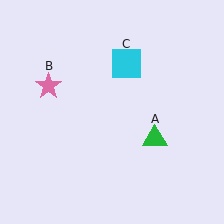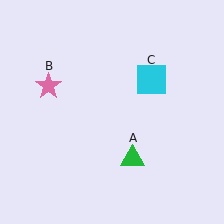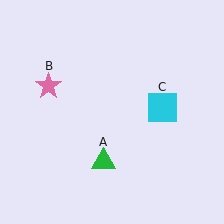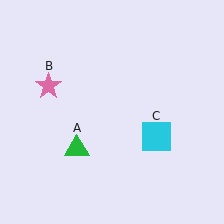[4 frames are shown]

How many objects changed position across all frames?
2 objects changed position: green triangle (object A), cyan square (object C).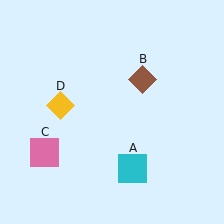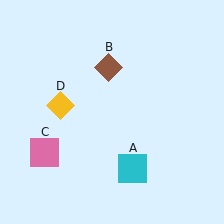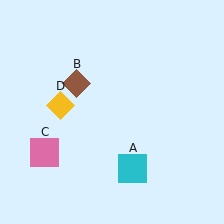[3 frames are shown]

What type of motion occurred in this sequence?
The brown diamond (object B) rotated counterclockwise around the center of the scene.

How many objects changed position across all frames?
1 object changed position: brown diamond (object B).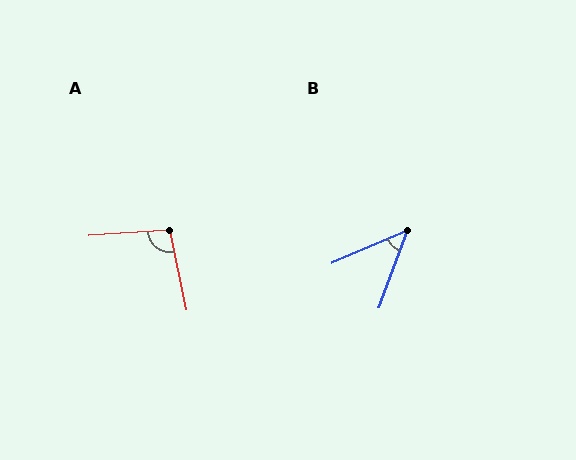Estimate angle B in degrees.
Approximately 46 degrees.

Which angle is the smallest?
B, at approximately 46 degrees.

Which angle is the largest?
A, at approximately 98 degrees.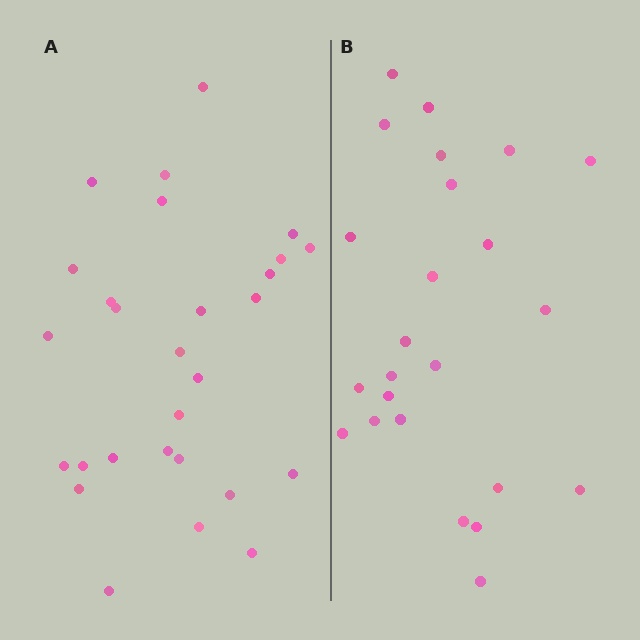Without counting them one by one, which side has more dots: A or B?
Region A (the left region) has more dots.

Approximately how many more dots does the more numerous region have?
Region A has about 4 more dots than region B.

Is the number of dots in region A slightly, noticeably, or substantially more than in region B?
Region A has only slightly more — the two regions are fairly close. The ratio is roughly 1.2 to 1.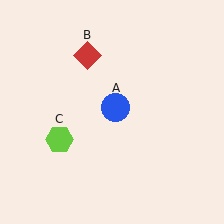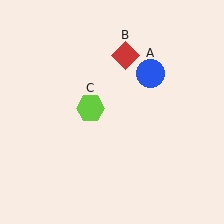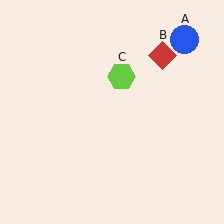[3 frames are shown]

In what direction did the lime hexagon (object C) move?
The lime hexagon (object C) moved up and to the right.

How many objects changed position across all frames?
3 objects changed position: blue circle (object A), red diamond (object B), lime hexagon (object C).